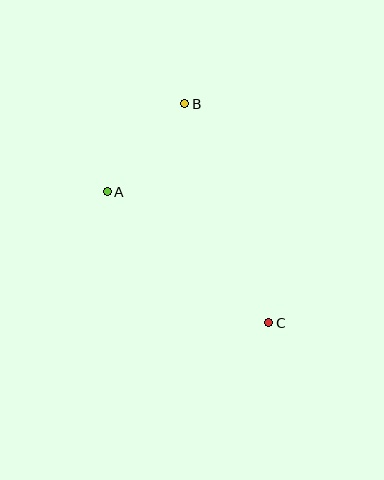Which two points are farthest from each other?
Points B and C are farthest from each other.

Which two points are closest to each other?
Points A and B are closest to each other.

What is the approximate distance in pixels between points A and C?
The distance between A and C is approximately 208 pixels.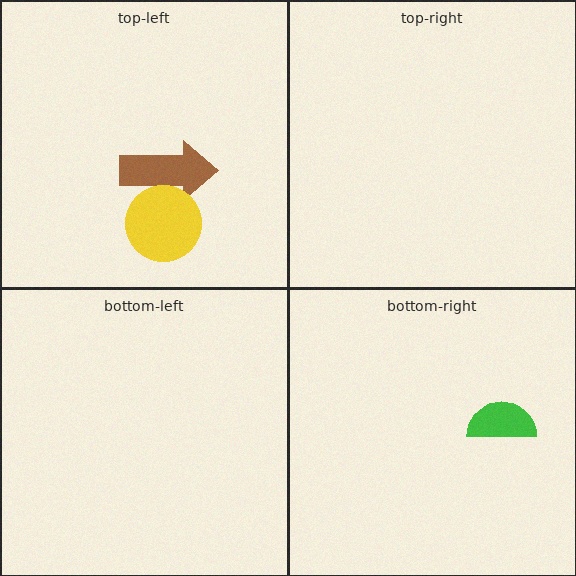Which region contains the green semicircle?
The bottom-right region.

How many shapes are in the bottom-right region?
1.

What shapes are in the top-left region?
The brown arrow, the yellow circle.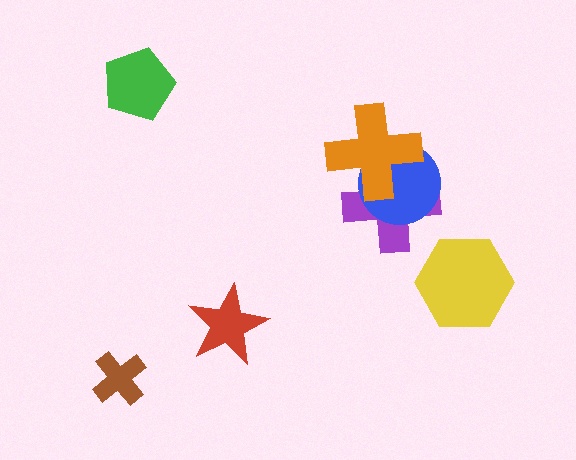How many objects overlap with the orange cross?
2 objects overlap with the orange cross.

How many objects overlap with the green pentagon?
0 objects overlap with the green pentagon.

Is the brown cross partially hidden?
No, no other shape covers it.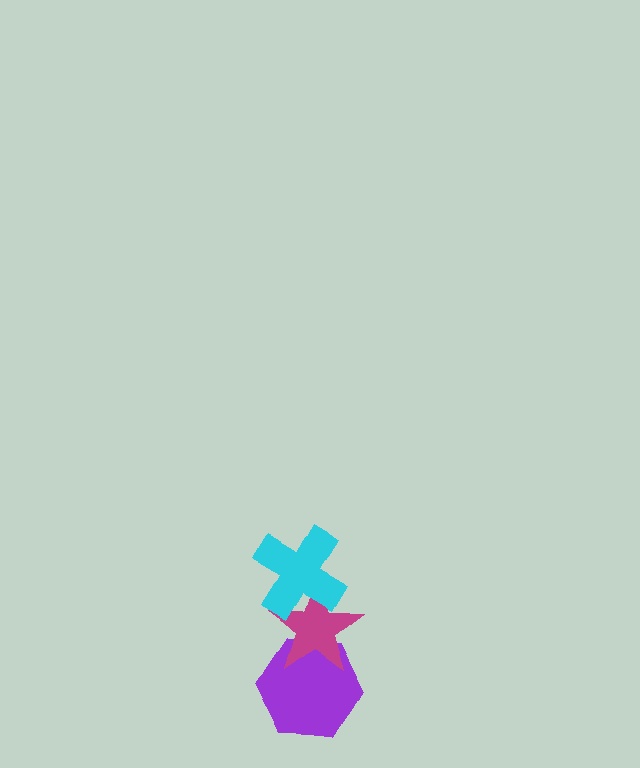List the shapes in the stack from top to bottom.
From top to bottom: the cyan cross, the magenta star, the purple hexagon.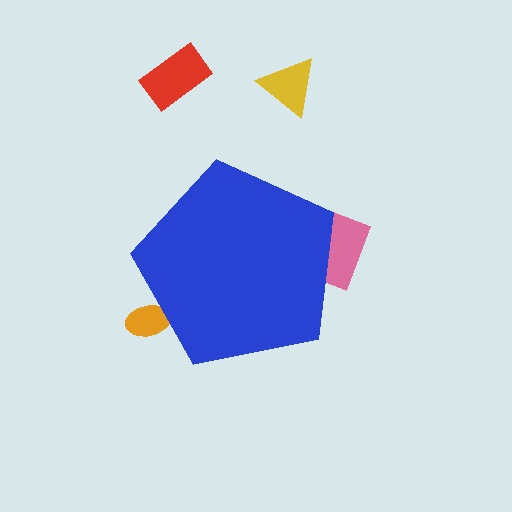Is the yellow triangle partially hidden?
No, the yellow triangle is fully visible.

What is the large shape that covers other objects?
A blue pentagon.